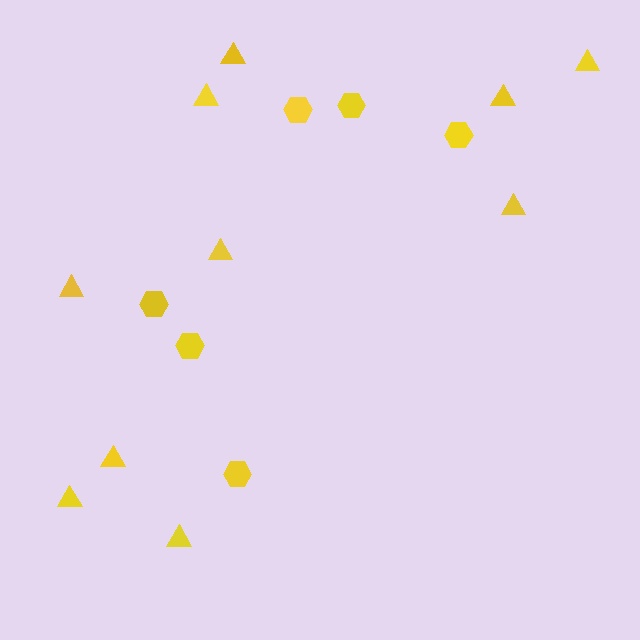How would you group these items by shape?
There are 2 groups: one group of triangles (10) and one group of hexagons (6).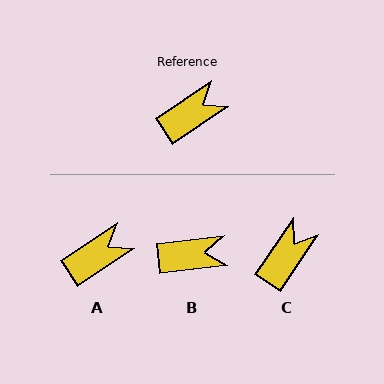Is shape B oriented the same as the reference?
No, it is off by about 27 degrees.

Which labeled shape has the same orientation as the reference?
A.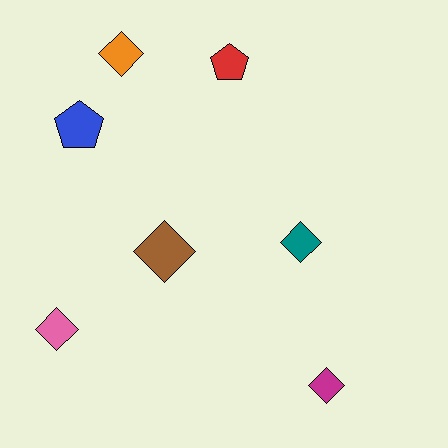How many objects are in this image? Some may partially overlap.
There are 7 objects.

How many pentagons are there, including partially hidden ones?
There are 2 pentagons.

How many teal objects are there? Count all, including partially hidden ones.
There is 1 teal object.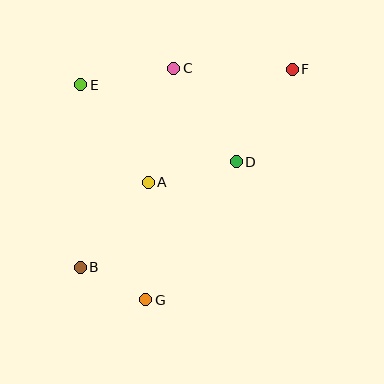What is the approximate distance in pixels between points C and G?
The distance between C and G is approximately 233 pixels.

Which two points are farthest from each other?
Points B and F are farthest from each other.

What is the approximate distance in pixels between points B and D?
The distance between B and D is approximately 189 pixels.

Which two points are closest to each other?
Points B and G are closest to each other.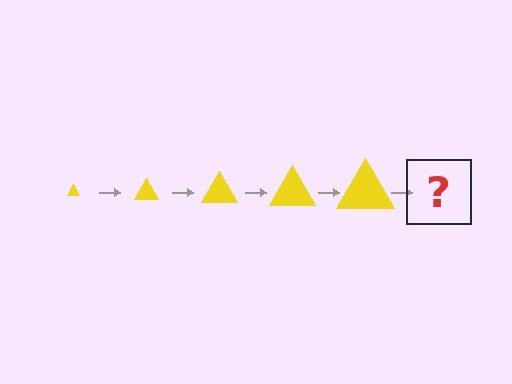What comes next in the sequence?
The next element should be a yellow triangle, larger than the previous one.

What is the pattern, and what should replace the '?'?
The pattern is that the triangle gets progressively larger each step. The '?' should be a yellow triangle, larger than the previous one.